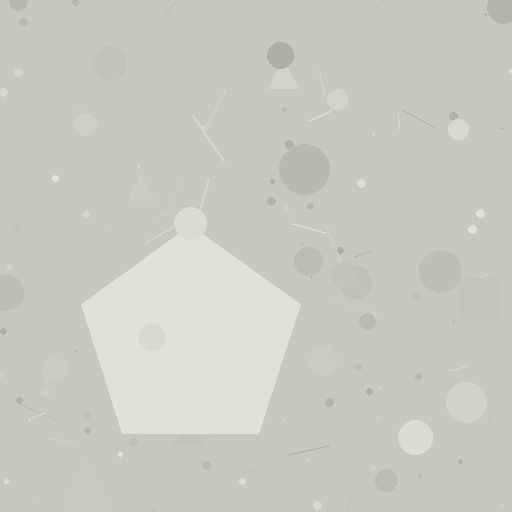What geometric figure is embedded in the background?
A pentagon is embedded in the background.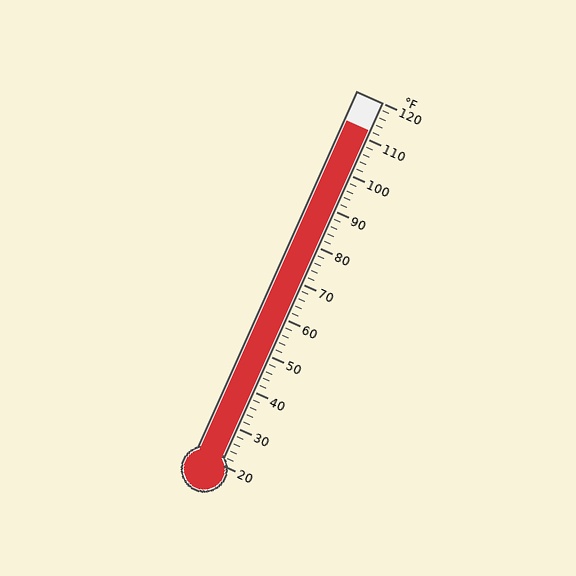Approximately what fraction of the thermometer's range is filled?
The thermometer is filled to approximately 90% of its range.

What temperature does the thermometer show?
The thermometer shows approximately 112°F.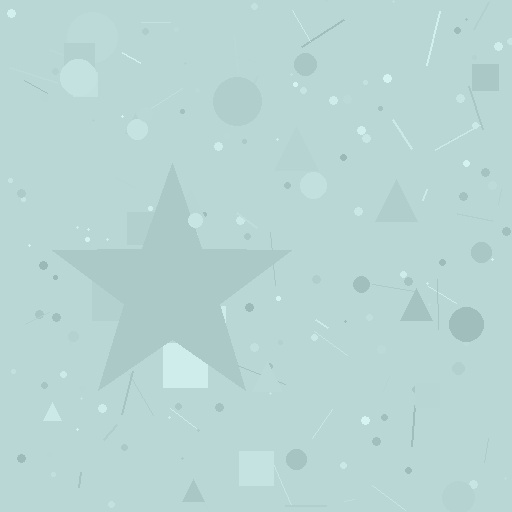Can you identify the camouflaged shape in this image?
The camouflaged shape is a star.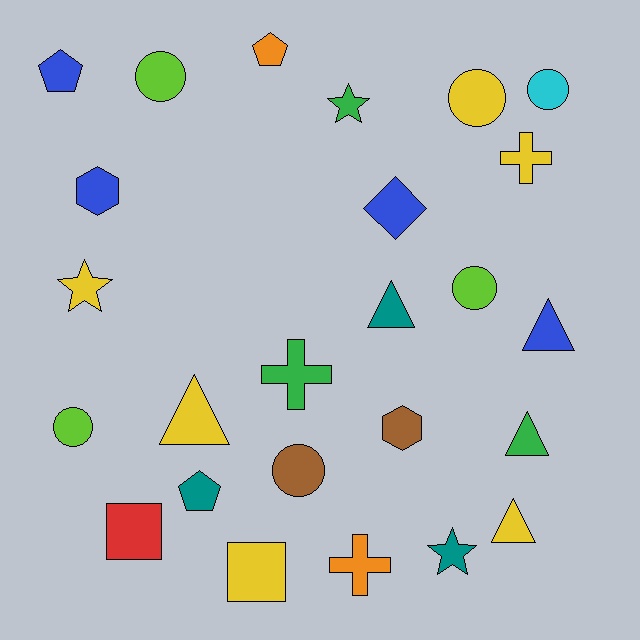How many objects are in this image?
There are 25 objects.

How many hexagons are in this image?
There are 2 hexagons.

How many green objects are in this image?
There are 3 green objects.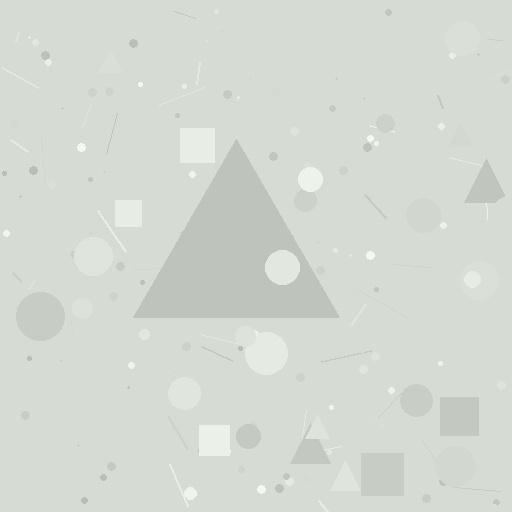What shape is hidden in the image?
A triangle is hidden in the image.